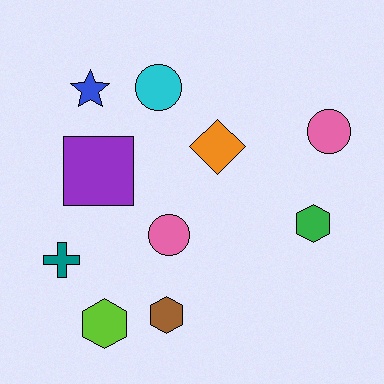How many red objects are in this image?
There are no red objects.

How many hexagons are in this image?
There are 3 hexagons.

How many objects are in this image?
There are 10 objects.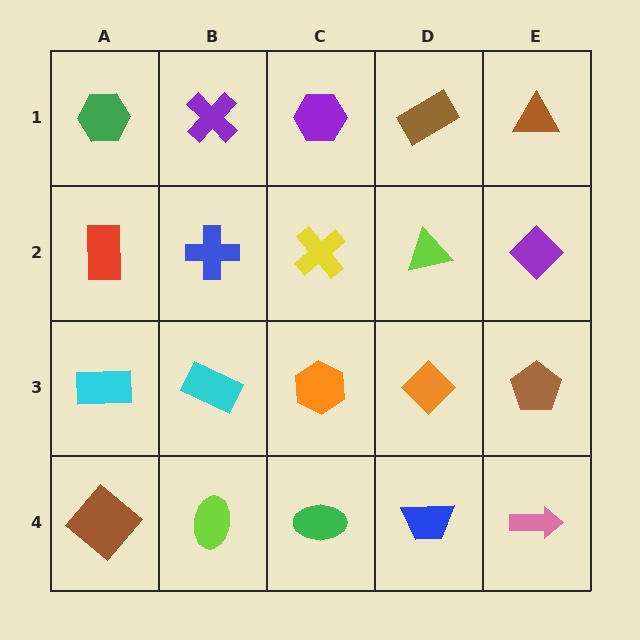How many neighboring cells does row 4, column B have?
3.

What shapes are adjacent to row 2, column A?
A green hexagon (row 1, column A), a cyan rectangle (row 3, column A), a blue cross (row 2, column B).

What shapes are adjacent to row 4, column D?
An orange diamond (row 3, column D), a green ellipse (row 4, column C), a pink arrow (row 4, column E).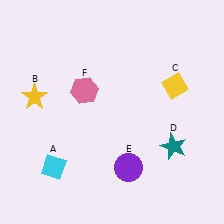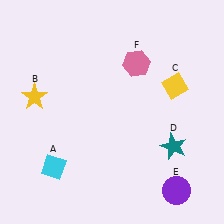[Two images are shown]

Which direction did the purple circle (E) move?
The purple circle (E) moved right.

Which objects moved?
The objects that moved are: the purple circle (E), the pink hexagon (F).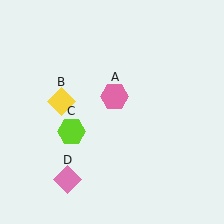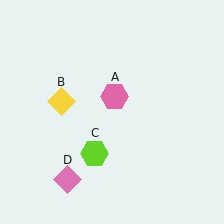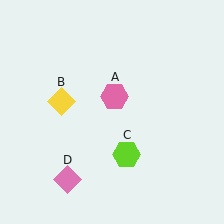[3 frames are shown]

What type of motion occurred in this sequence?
The lime hexagon (object C) rotated counterclockwise around the center of the scene.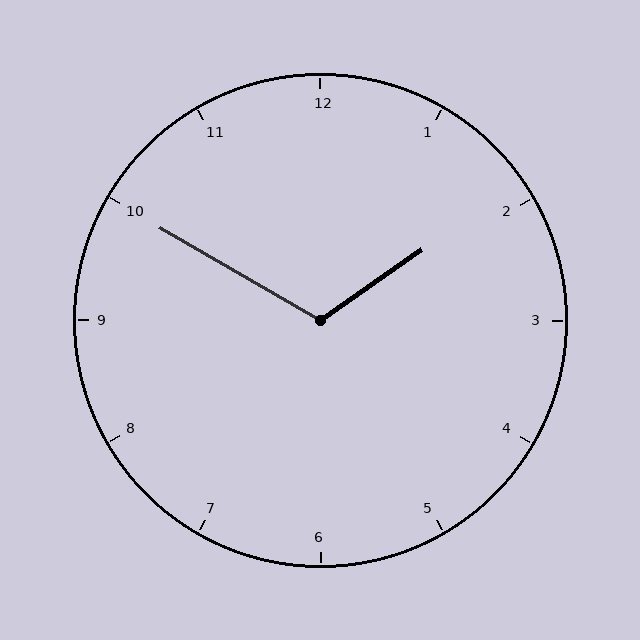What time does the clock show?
1:50.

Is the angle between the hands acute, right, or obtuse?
It is obtuse.